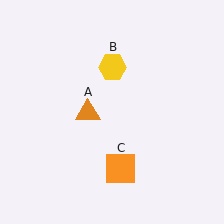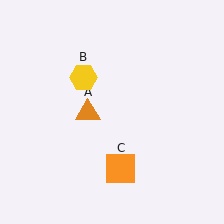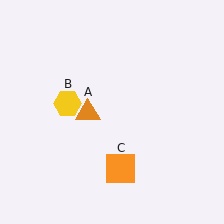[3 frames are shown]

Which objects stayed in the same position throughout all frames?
Orange triangle (object A) and orange square (object C) remained stationary.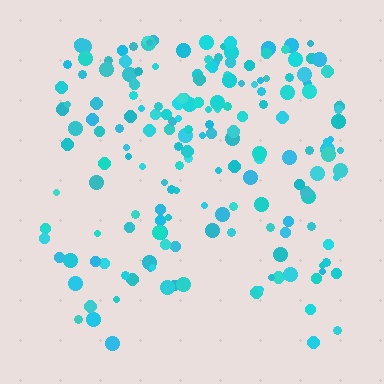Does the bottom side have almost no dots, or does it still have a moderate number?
Still a moderate number, just noticeably fewer than the top.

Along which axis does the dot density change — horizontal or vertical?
Vertical.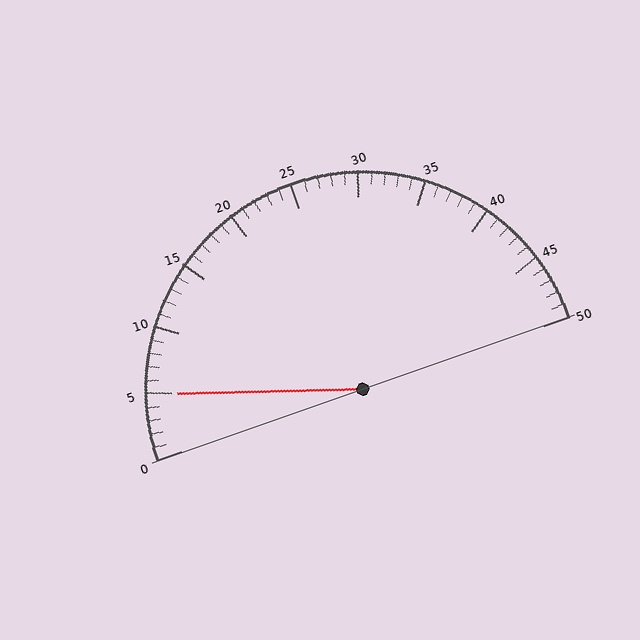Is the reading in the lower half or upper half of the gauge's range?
The reading is in the lower half of the range (0 to 50).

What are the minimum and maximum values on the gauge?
The gauge ranges from 0 to 50.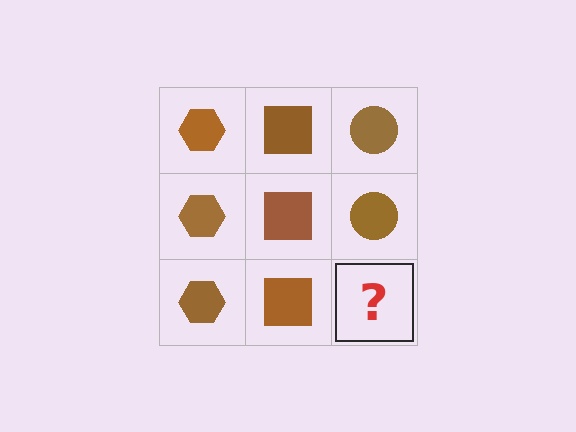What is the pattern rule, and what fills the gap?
The rule is that each column has a consistent shape. The gap should be filled with a brown circle.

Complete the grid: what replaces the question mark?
The question mark should be replaced with a brown circle.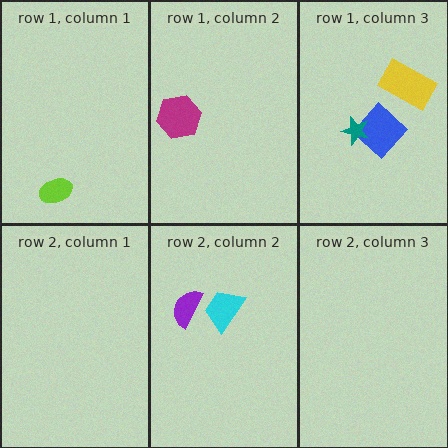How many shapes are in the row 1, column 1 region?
1.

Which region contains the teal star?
The row 1, column 3 region.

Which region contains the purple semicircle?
The row 2, column 2 region.